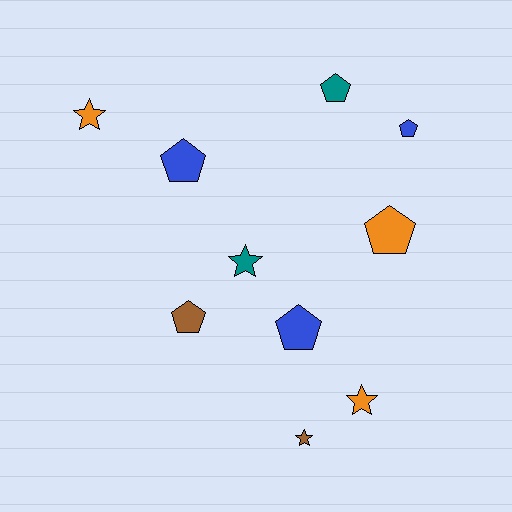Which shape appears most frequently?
Pentagon, with 6 objects.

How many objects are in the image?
There are 10 objects.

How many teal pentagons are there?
There is 1 teal pentagon.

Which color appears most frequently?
Blue, with 3 objects.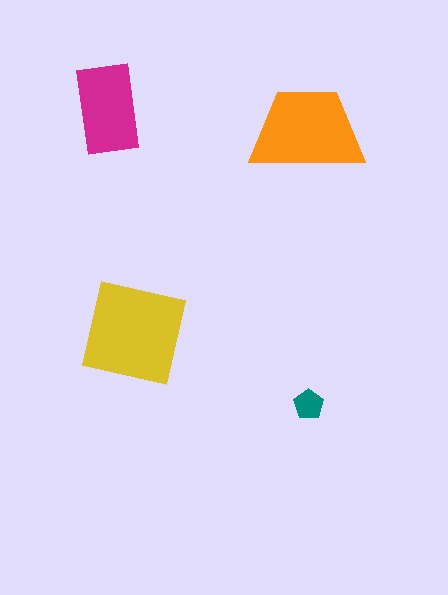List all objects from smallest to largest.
The teal pentagon, the magenta rectangle, the orange trapezoid, the yellow square.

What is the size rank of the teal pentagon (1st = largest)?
4th.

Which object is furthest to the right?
The teal pentagon is rightmost.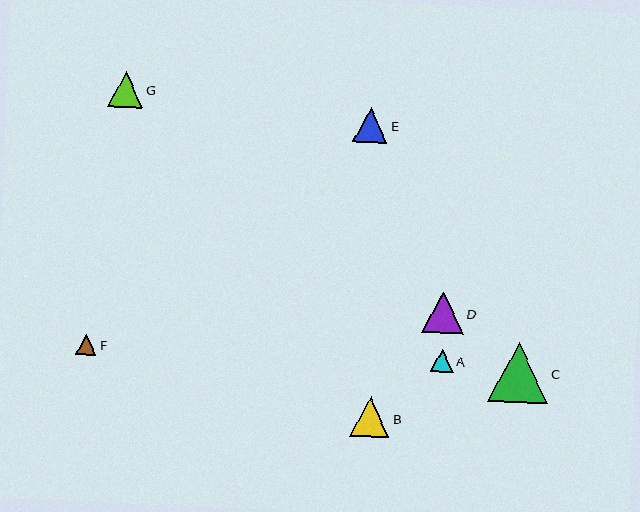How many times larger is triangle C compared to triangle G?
Triangle C is approximately 1.7 times the size of triangle G.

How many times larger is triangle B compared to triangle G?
Triangle B is approximately 1.1 times the size of triangle G.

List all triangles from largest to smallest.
From largest to smallest: C, D, B, G, E, A, F.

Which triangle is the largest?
Triangle C is the largest with a size of approximately 60 pixels.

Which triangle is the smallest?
Triangle F is the smallest with a size of approximately 21 pixels.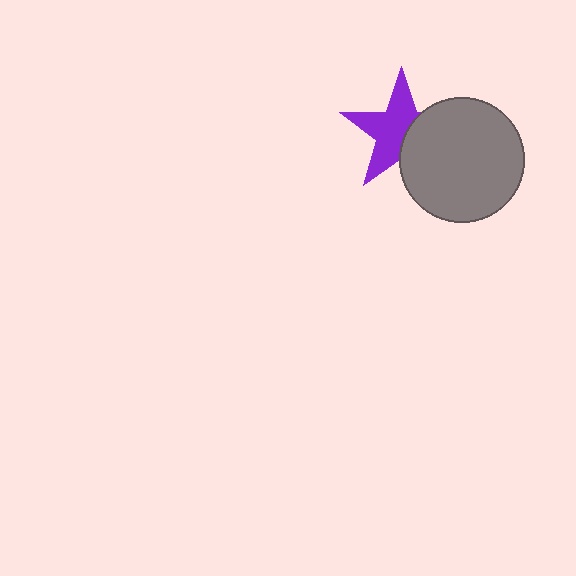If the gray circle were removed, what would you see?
You would see the complete purple star.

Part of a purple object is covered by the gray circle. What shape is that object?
It is a star.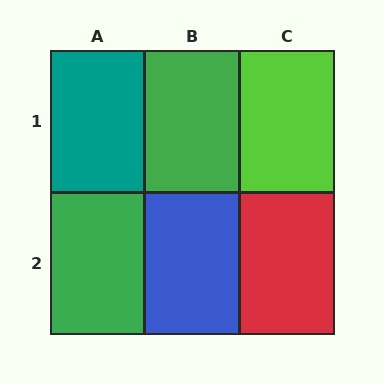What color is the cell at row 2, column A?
Green.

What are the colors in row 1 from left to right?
Teal, green, lime.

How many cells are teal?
1 cell is teal.